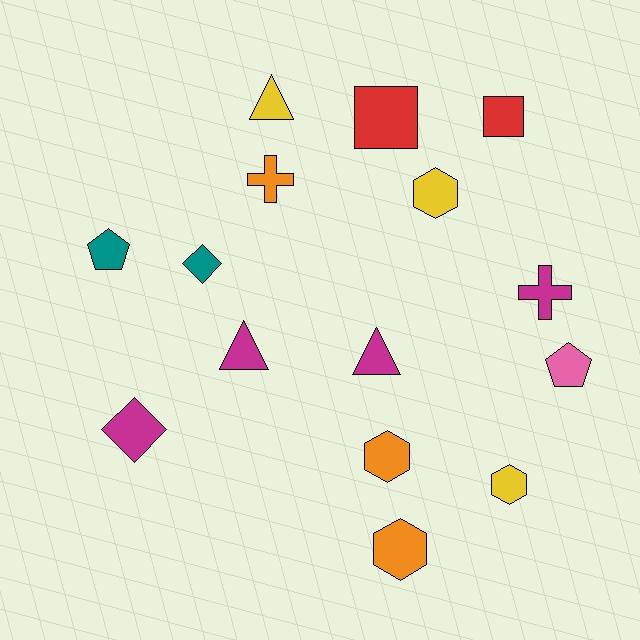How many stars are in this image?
There are no stars.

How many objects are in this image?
There are 15 objects.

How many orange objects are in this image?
There are 3 orange objects.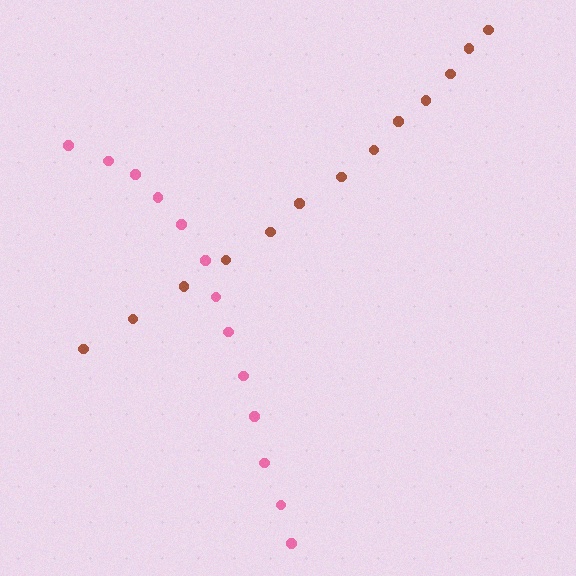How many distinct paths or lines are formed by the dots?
There are 2 distinct paths.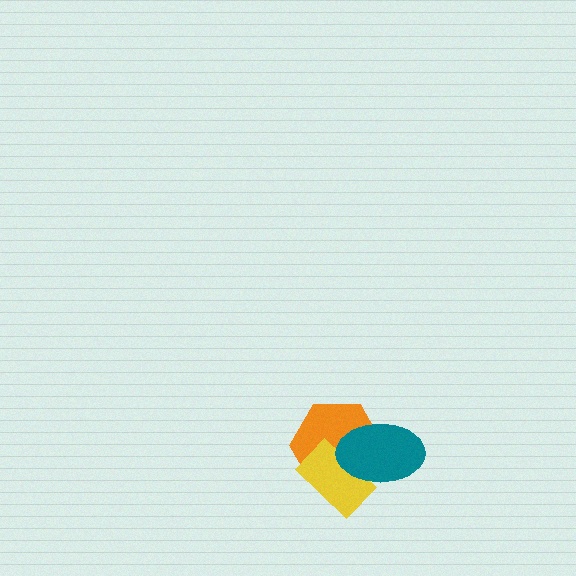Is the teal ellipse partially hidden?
No, no other shape covers it.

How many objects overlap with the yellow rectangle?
2 objects overlap with the yellow rectangle.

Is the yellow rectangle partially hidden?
Yes, it is partially covered by another shape.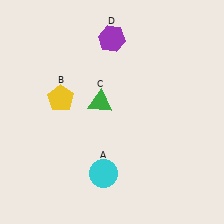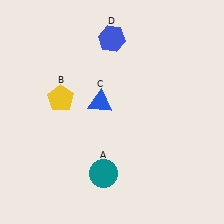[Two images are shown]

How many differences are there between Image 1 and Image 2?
There are 3 differences between the two images.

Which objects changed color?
A changed from cyan to teal. C changed from green to blue. D changed from purple to blue.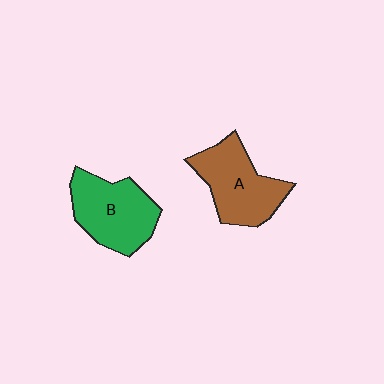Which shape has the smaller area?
Shape A (brown).